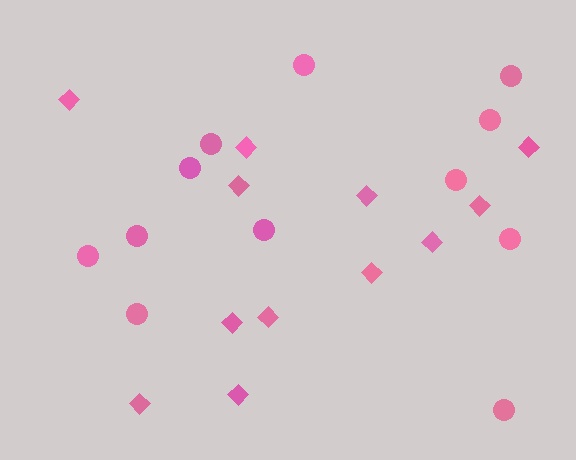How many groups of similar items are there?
There are 2 groups: one group of diamonds (12) and one group of circles (12).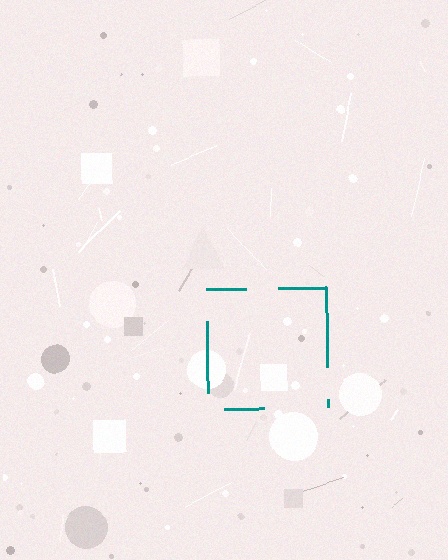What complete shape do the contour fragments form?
The contour fragments form a square.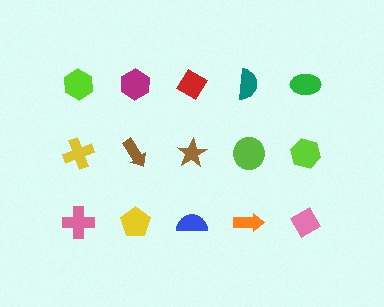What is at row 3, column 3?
A blue semicircle.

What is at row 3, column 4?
An orange arrow.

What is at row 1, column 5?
A green ellipse.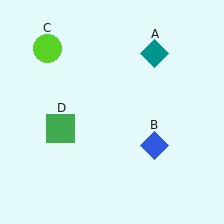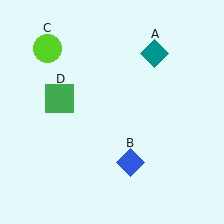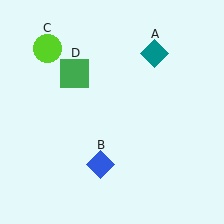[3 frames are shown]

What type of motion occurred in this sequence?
The blue diamond (object B), green square (object D) rotated clockwise around the center of the scene.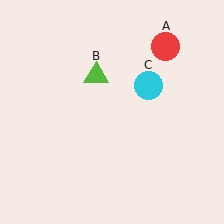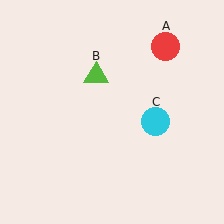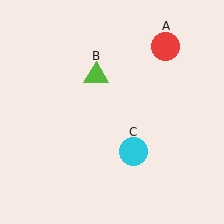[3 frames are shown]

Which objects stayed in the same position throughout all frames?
Red circle (object A) and lime triangle (object B) remained stationary.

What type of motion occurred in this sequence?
The cyan circle (object C) rotated clockwise around the center of the scene.